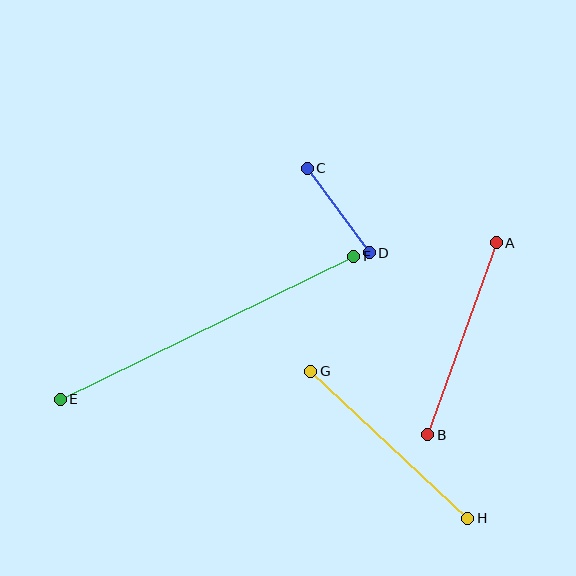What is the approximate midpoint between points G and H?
The midpoint is at approximately (389, 445) pixels.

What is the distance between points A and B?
The distance is approximately 204 pixels.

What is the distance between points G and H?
The distance is approximately 215 pixels.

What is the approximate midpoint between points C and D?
The midpoint is at approximately (338, 211) pixels.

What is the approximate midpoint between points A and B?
The midpoint is at approximately (462, 339) pixels.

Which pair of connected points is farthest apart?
Points E and F are farthest apart.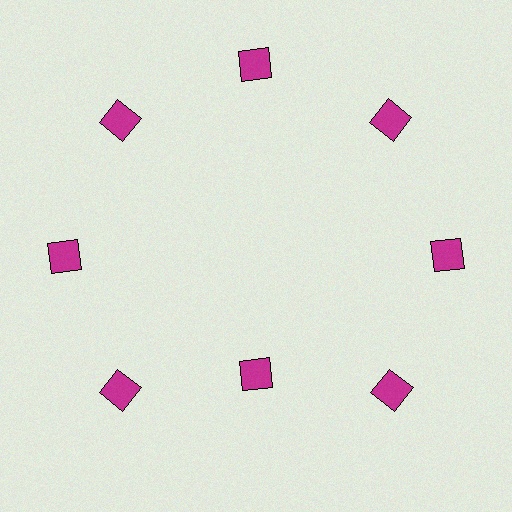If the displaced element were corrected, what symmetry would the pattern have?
It would have 8-fold rotational symmetry — the pattern would map onto itself every 45 degrees.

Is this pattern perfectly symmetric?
No. The 8 magenta squares are arranged in a ring, but one element near the 6 o'clock position is pulled inward toward the center, breaking the 8-fold rotational symmetry.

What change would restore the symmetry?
The symmetry would be restored by moving it outward, back onto the ring so that all 8 squares sit at equal angles and equal distance from the center.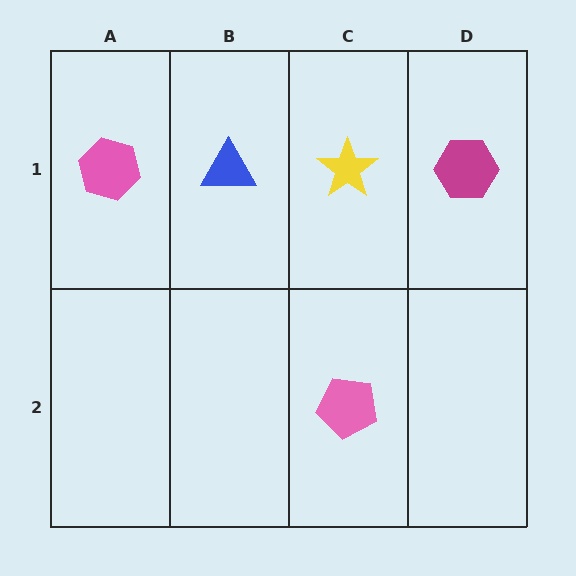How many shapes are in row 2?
1 shape.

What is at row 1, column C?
A yellow star.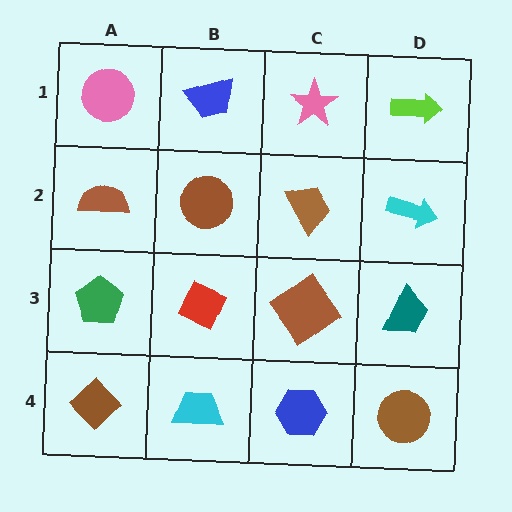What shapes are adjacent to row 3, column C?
A brown trapezoid (row 2, column C), a blue hexagon (row 4, column C), a red diamond (row 3, column B), a teal trapezoid (row 3, column D).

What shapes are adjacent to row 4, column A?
A green pentagon (row 3, column A), a cyan trapezoid (row 4, column B).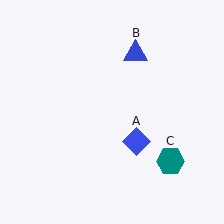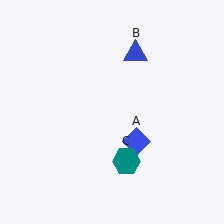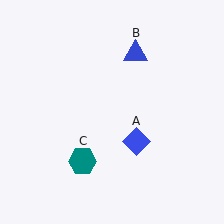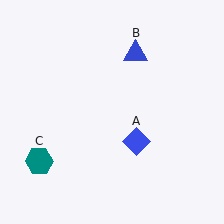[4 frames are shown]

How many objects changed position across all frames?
1 object changed position: teal hexagon (object C).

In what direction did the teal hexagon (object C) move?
The teal hexagon (object C) moved left.